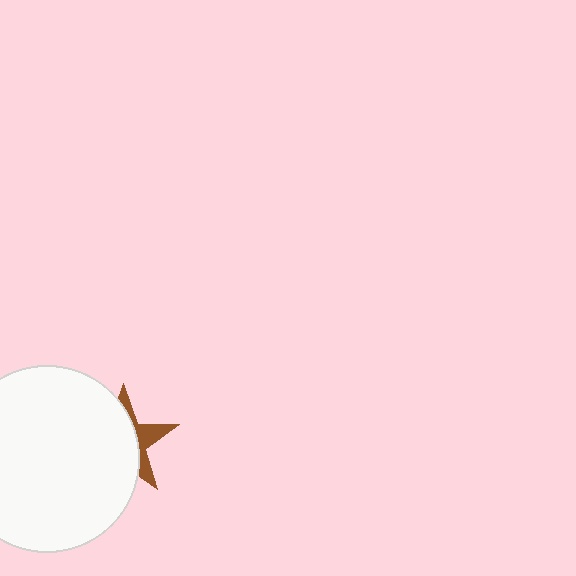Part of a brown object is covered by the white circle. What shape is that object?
It is a star.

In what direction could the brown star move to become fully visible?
The brown star could move right. That would shift it out from behind the white circle entirely.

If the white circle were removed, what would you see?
You would see the complete brown star.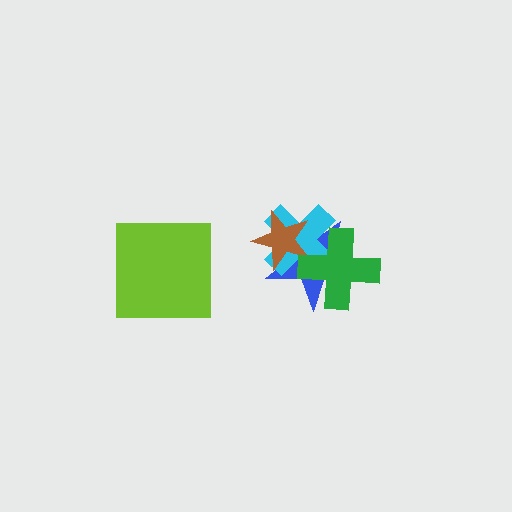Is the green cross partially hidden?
No, no other shape covers it.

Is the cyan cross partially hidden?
Yes, it is partially covered by another shape.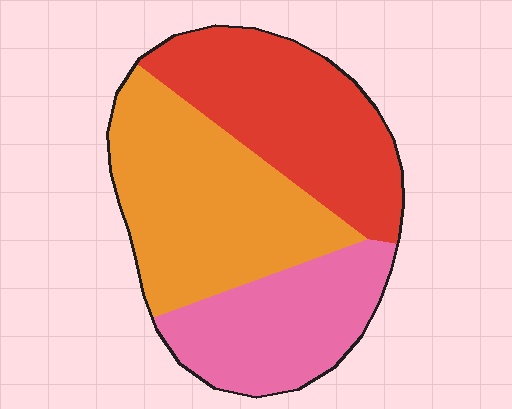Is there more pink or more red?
Red.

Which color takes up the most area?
Orange, at roughly 40%.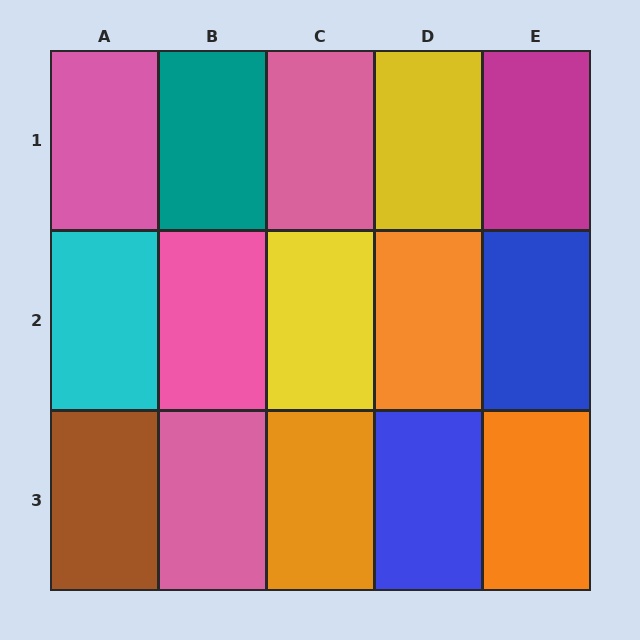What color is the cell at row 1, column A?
Pink.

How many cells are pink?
4 cells are pink.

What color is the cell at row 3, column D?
Blue.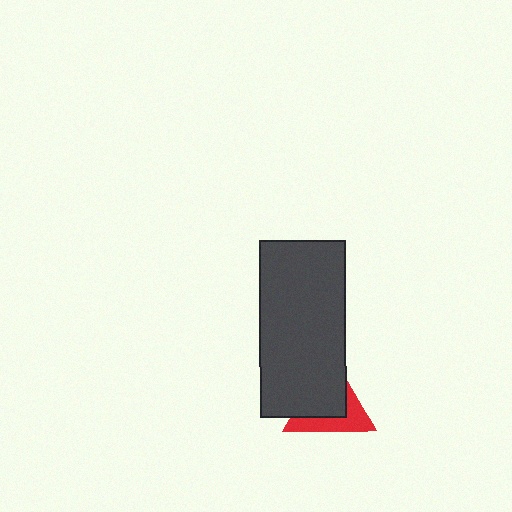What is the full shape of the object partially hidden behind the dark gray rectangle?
The partially hidden object is a red triangle.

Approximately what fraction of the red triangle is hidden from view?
Roughly 58% of the red triangle is hidden behind the dark gray rectangle.